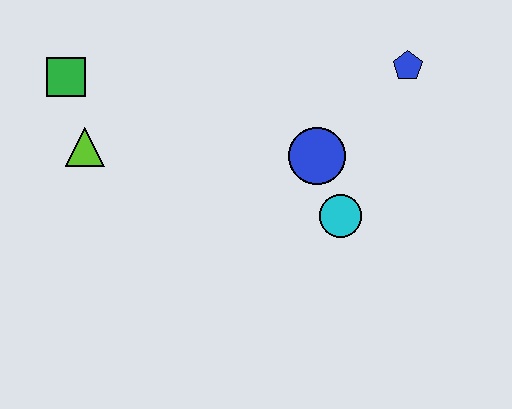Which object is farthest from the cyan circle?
The green square is farthest from the cyan circle.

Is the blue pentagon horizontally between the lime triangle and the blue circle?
No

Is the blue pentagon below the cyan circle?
No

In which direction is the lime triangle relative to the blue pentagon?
The lime triangle is to the left of the blue pentagon.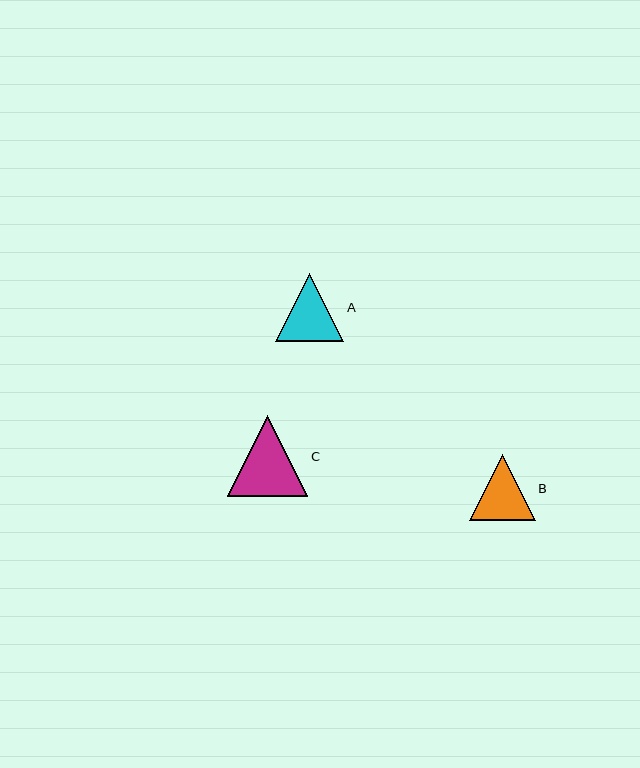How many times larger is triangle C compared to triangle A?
Triangle C is approximately 1.2 times the size of triangle A.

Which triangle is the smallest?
Triangle B is the smallest with a size of approximately 66 pixels.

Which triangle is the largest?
Triangle C is the largest with a size of approximately 80 pixels.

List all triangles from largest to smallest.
From largest to smallest: C, A, B.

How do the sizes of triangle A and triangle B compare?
Triangle A and triangle B are approximately the same size.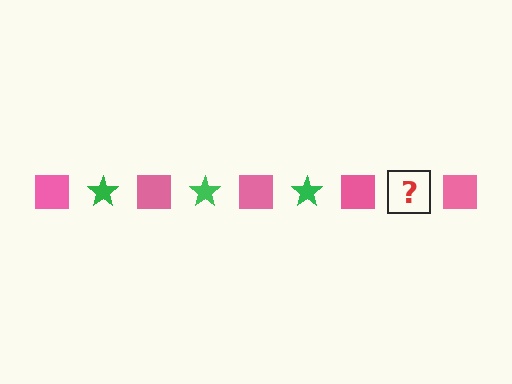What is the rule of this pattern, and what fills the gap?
The rule is that the pattern alternates between pink square and green star. The gap should be filled with a green star.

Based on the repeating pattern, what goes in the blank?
The blank should be a green star.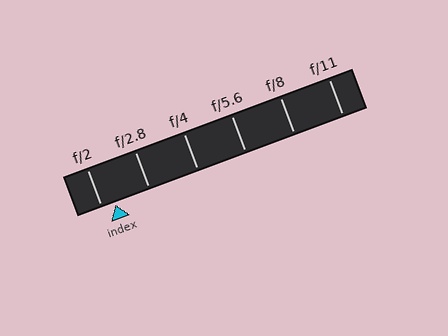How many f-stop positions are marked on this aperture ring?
There are 6 f-stop positions marked.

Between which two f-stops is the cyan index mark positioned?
The index mark is between f/2 and f/2.8.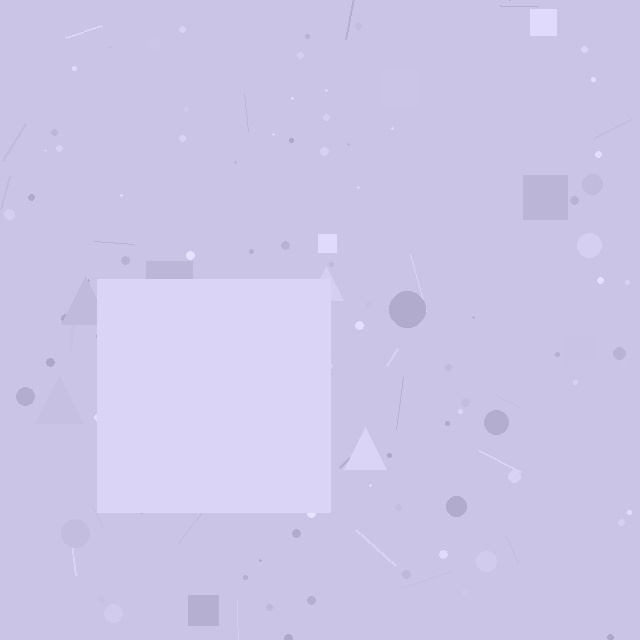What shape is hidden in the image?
A square is hidden in the image.